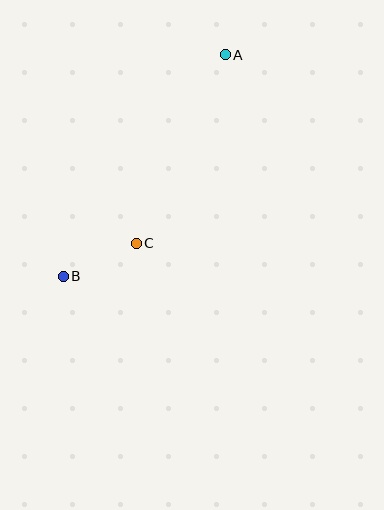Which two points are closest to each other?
Points B and C are closest to each other.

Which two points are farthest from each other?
Points A and B are farthest from each other.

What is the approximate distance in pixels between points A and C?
The distance between A and C is approximately 208 pixels.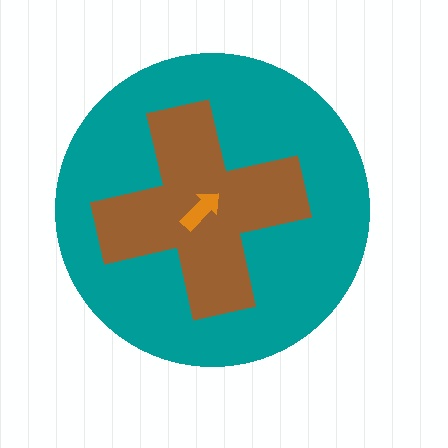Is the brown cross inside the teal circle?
Yes.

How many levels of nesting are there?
3.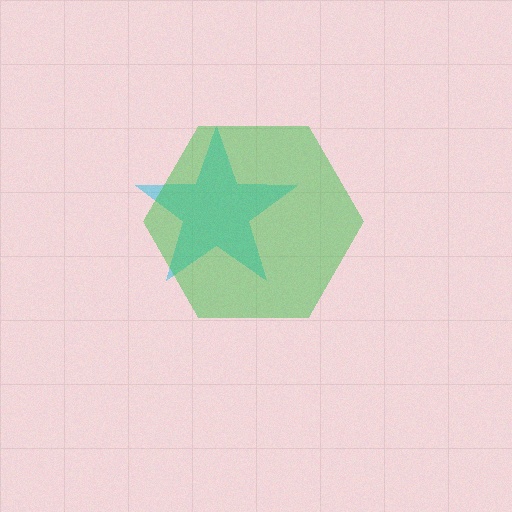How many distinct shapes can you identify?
There are 2 distinct shapes: a cyan star, a green hexagon.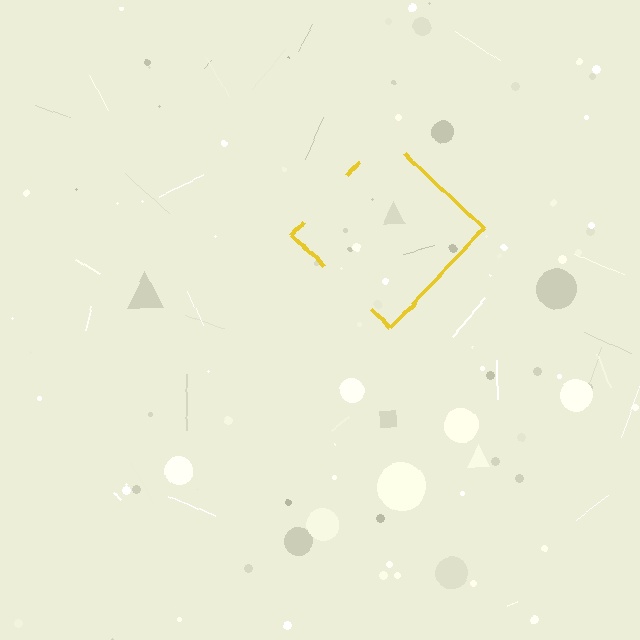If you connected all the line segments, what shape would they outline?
They would outline a diamond.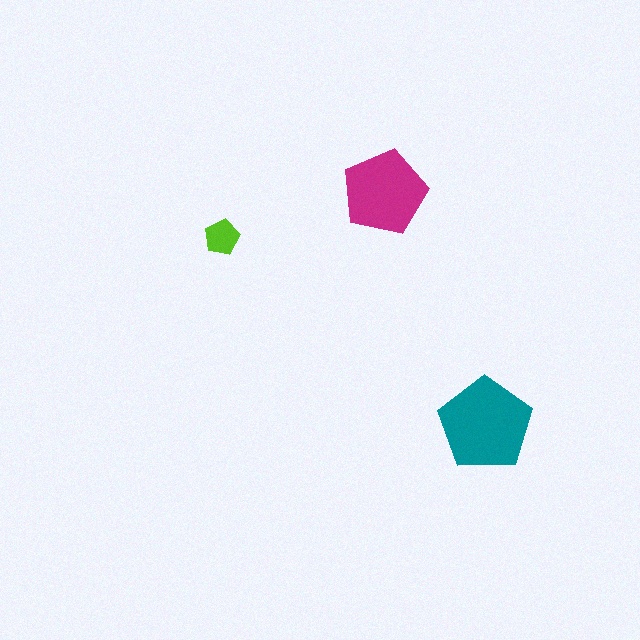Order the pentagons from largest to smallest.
the teal one, the magenta one, the lime one.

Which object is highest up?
The magenta pentagon is topmost.